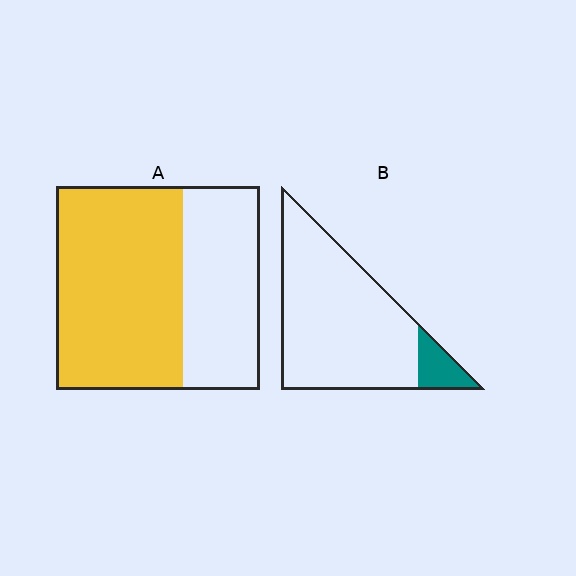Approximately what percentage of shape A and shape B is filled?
A is approximately 60% and B is approximately 10%.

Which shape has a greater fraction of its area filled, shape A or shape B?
Shape A.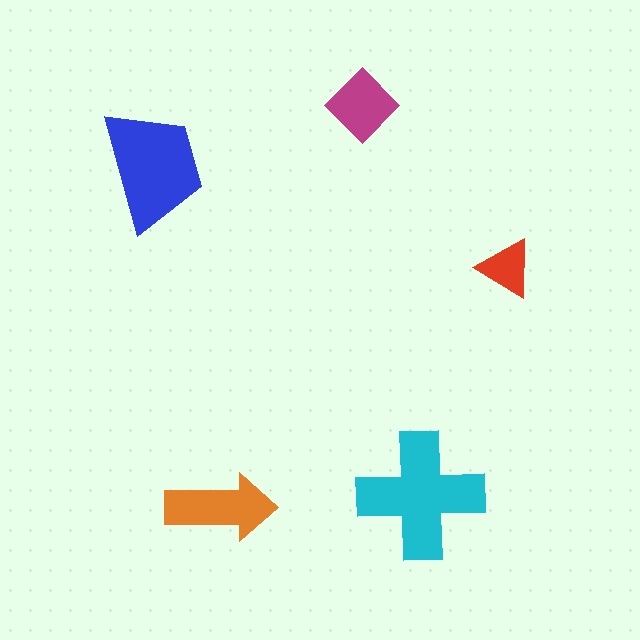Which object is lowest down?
The orange arrow is bottommost.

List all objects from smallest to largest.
The red triangle, the magenta diamond, the orange arrow, the blue trapezoid, the cyan cross.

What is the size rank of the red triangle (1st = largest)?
5th.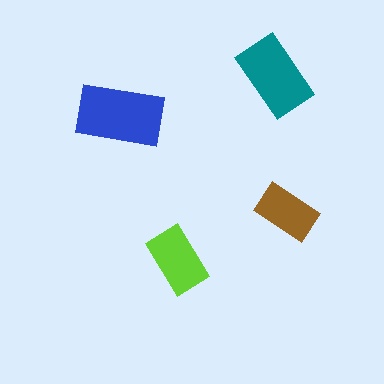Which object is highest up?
The teal rectangle is topmost.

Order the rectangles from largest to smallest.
the blue one, the teal one, the lime one, the brown one.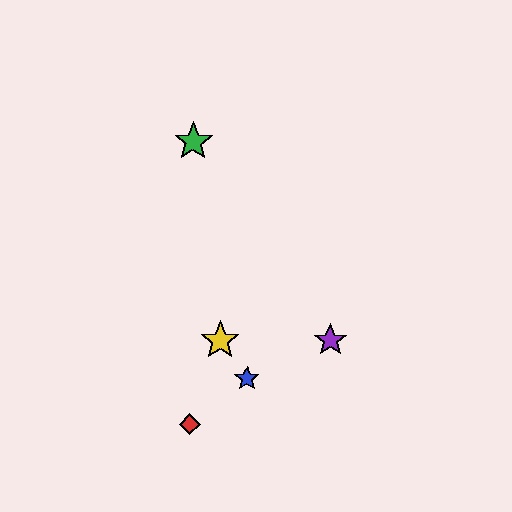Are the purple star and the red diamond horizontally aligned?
No, the purple star is at y≈341 and the red diamond is at y≈424.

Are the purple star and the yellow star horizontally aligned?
Yes, both are at y≈341.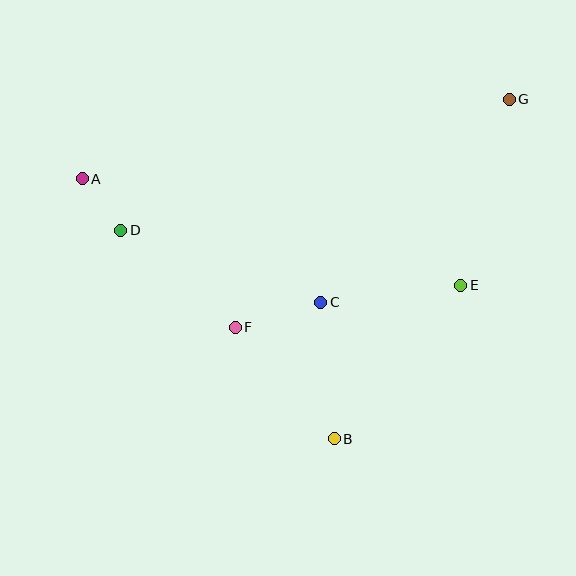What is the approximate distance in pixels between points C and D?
The distance between C and D is approximately 212 pixels.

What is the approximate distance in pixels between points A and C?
The distance between A and C is approximately 269 pixels.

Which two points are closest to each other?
Points A and D are closest to each other.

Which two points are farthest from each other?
Points A and G are farthest from each other.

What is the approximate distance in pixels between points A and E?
The distance between A and E is approximately 393 pixels.